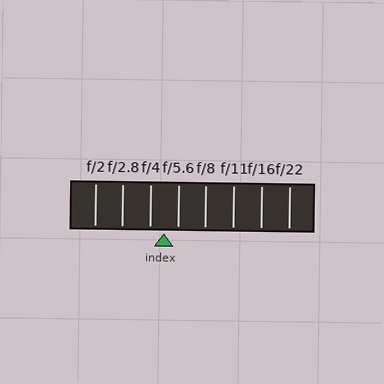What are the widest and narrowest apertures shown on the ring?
The widest aperture shown is f/2 and the narrowest is f/22.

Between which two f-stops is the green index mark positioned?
The index mark is between f/4 and f/5.6.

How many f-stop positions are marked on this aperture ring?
There are 8 f-stop positions marked.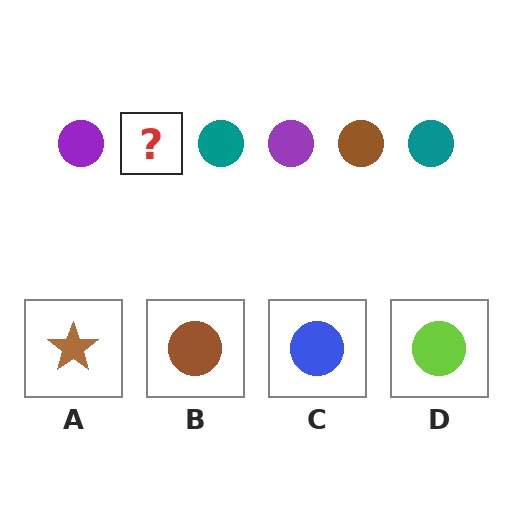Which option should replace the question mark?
Option B.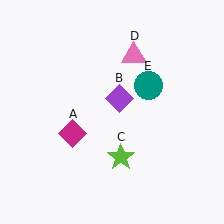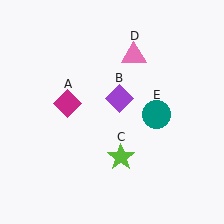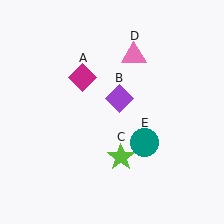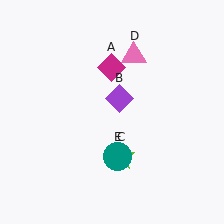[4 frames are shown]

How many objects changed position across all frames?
2 objects changed position: magenta diamond (object A), teal circle (object E).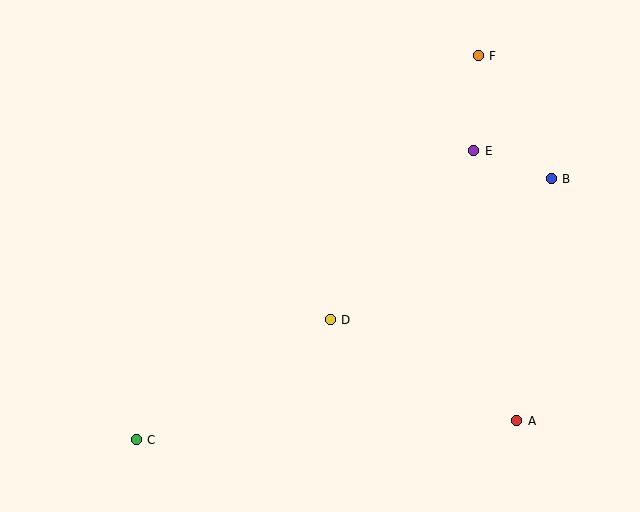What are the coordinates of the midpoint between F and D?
The midpoint between F and D is at (404, 188).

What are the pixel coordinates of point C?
Point C is at (136, 440).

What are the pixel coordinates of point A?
Point A is at (517, 421).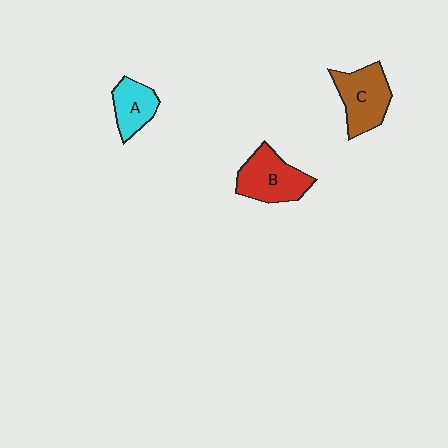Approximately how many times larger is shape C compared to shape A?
Approximately 1.5 times.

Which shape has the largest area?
Shape B (red).